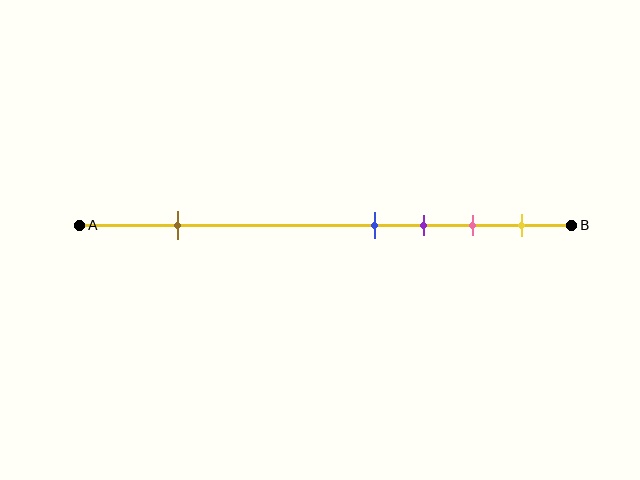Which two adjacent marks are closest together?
The blue and purple marks are the closest adjacent pair.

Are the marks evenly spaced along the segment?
No, the marks are not evenly spaced.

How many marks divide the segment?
There are 5 marks dividing the segment.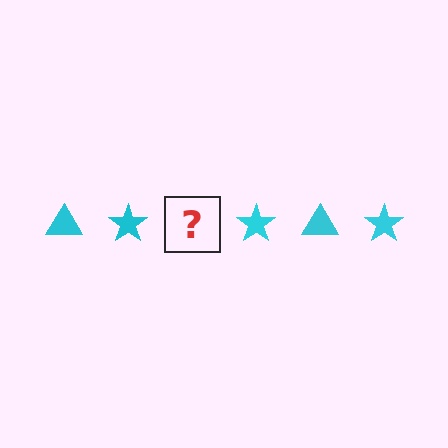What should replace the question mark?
The question mark should be replaced with a cyan triangle.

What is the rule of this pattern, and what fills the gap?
The rule is that the pattern cycles through triangle, star shapes in cyan. The gap should be filled with a cyan triangle.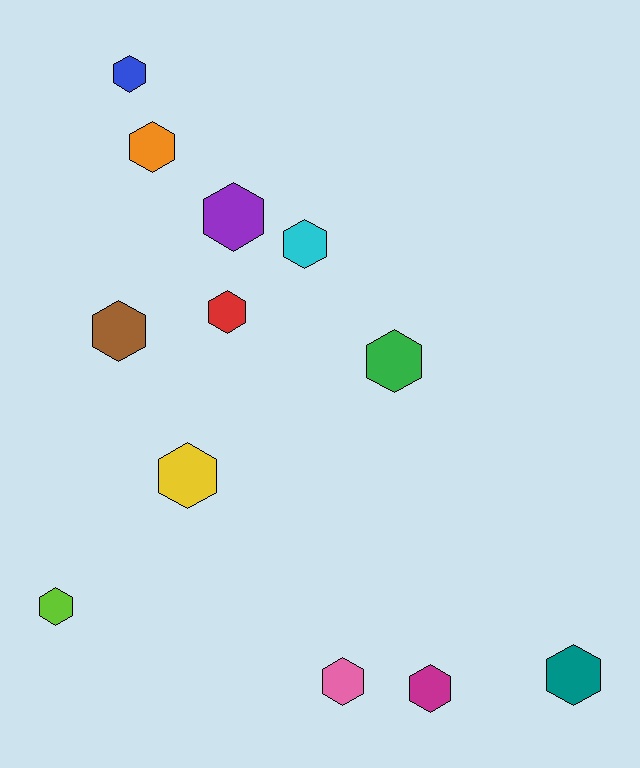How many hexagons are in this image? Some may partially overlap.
There are 12 hexagons.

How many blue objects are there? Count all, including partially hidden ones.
There is 1 blue object.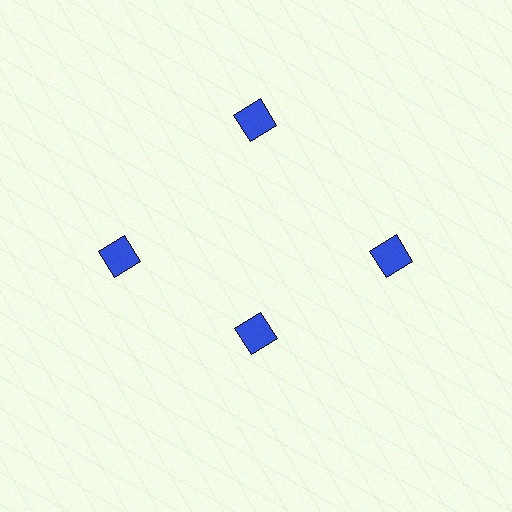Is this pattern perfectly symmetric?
No. The 4 blue diamonds are arranged in a ring, but one element near the 6 o'clock position is pulled inward toward the center, breaking the 4-fold rotational symmetry.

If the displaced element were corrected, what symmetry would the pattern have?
It would have 4-fold rotational symmetry — the pattern would map onto itself every 90 degrees.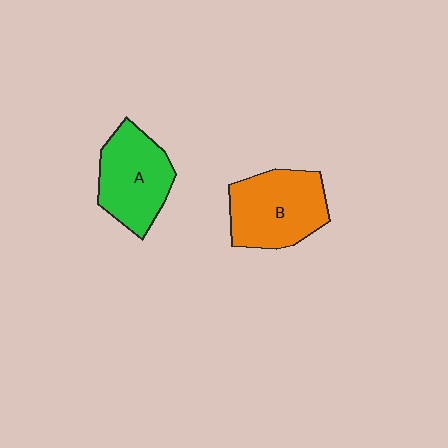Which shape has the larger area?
Shape B (orange).